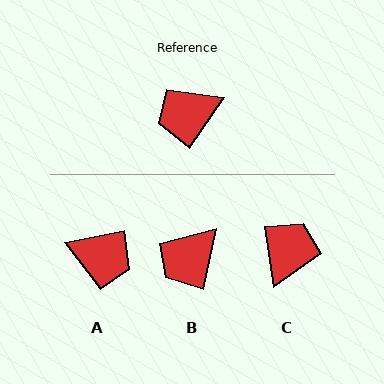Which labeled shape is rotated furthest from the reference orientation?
C, about 137 degrees away.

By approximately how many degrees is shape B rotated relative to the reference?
Approximately 23 degrees counter-clockwise.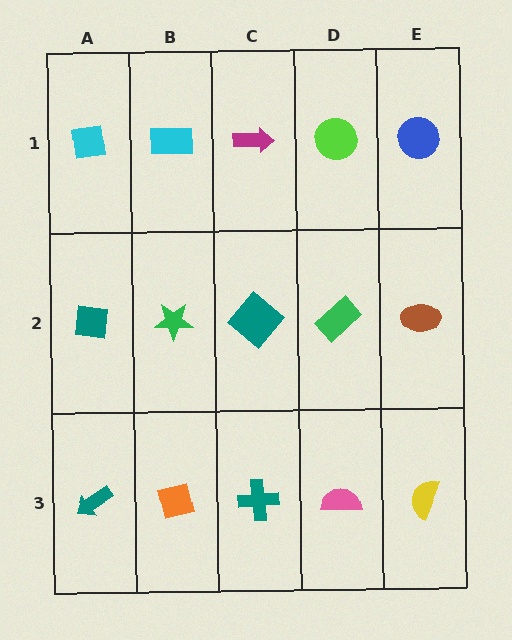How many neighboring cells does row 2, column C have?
4.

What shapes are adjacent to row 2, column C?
A magenta arrow (row 1, column C), a teal cross (row 3, column C), a green star (row 2, column B), a green rectangle (row 2, column D).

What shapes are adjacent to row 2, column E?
A blue circle (row 1, column E), a yellow semicircle (row 3, column E), a green rectangle (row 2, column D).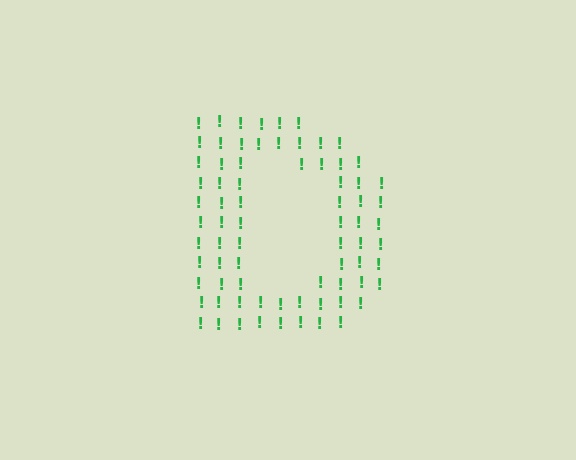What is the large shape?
The large shape is the letter D.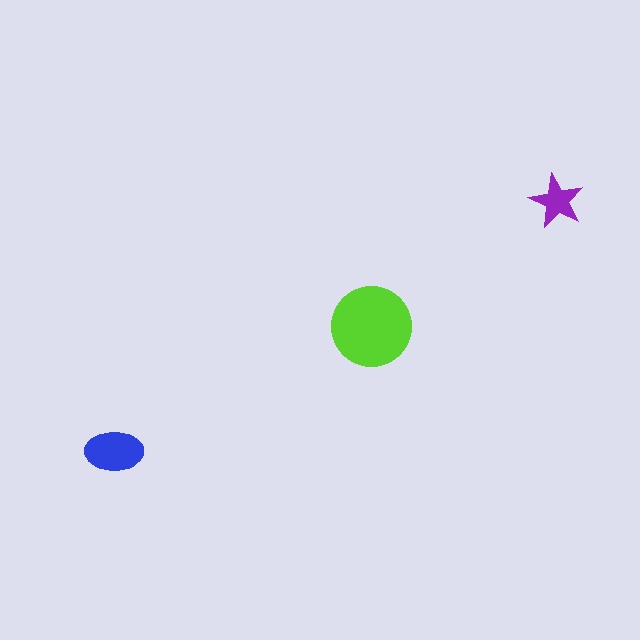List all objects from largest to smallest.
The lime circle, the blue ellipse, the purple star.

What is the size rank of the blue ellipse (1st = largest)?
2nd.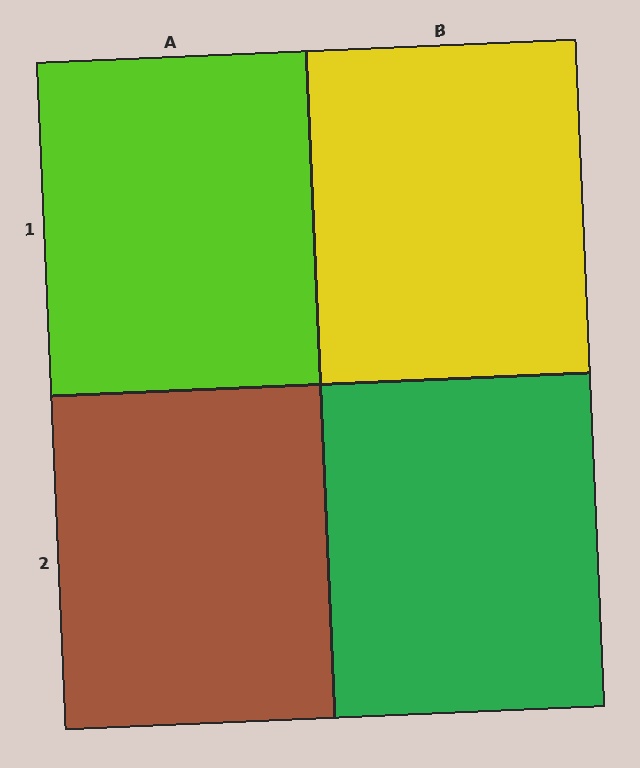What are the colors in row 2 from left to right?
Brown, green.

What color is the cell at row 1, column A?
Lime.